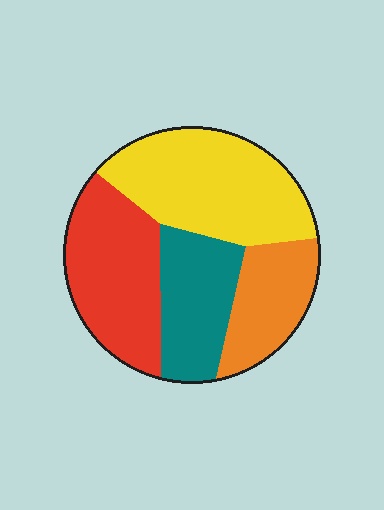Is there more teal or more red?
Red.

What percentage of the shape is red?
Red takes up between a sixth and a third of the shape.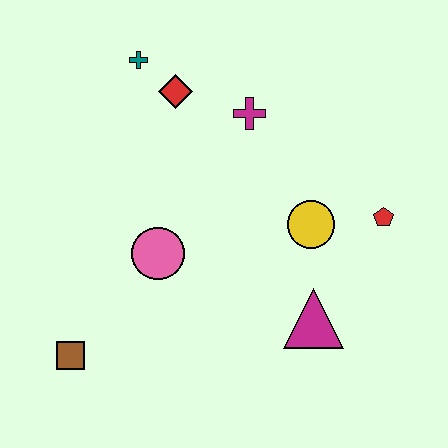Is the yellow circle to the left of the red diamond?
No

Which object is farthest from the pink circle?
The red pentagon is farthest from the pink circle.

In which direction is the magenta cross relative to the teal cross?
The magenta cross is to the right of the teal cross.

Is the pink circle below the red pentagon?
Yes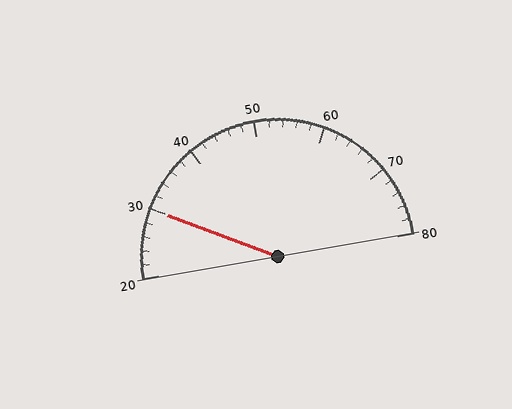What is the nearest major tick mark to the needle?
The nearest major tick mark is 30.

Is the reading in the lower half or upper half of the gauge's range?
The reading is in the lower half of the range (20 to 80).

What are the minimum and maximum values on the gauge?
The gauge ranges from 20 to 80.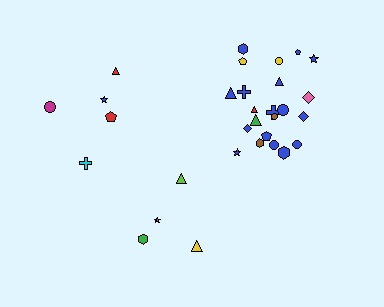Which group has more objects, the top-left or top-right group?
The top-right group.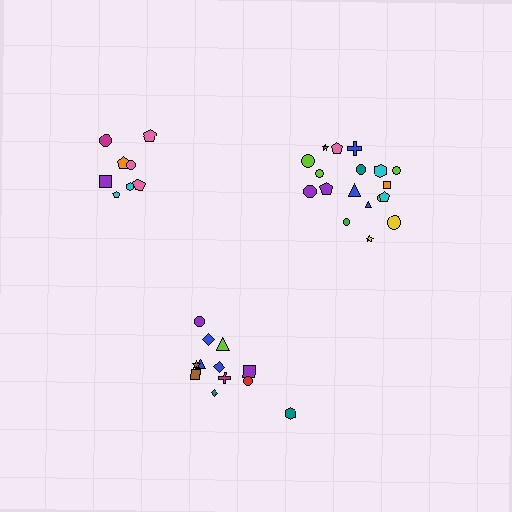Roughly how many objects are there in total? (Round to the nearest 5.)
Roughly 40 objects in total.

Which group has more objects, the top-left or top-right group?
The top-right group.